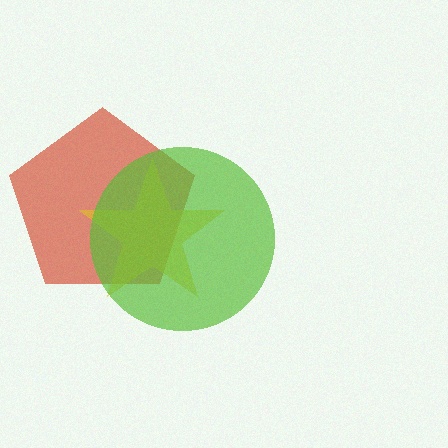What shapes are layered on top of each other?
The layered shapes are: a red pentagon, a yellow star, a lime circle.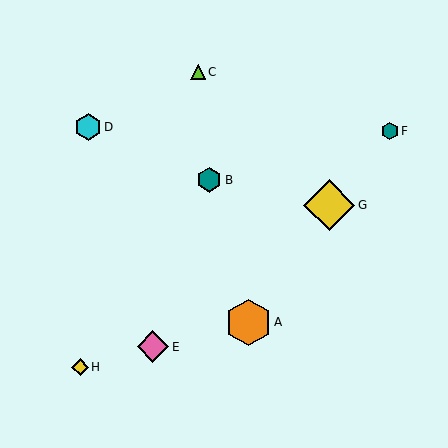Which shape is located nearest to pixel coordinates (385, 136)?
The teal hexagon (labeled F) at (390, 131) is nearest to that location.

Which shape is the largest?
The yellow diamond (labeled G) is the largest.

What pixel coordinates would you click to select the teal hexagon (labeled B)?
Click at (209, 180) to select the teal hexagon B.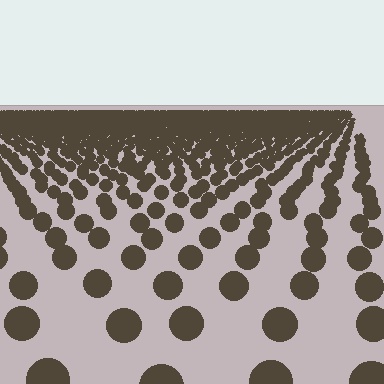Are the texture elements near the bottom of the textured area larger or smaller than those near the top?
Larger. Near the bottom, elements are closer to the viewer and appear at a bigger on-screen size.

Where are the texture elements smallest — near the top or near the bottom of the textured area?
Near the top.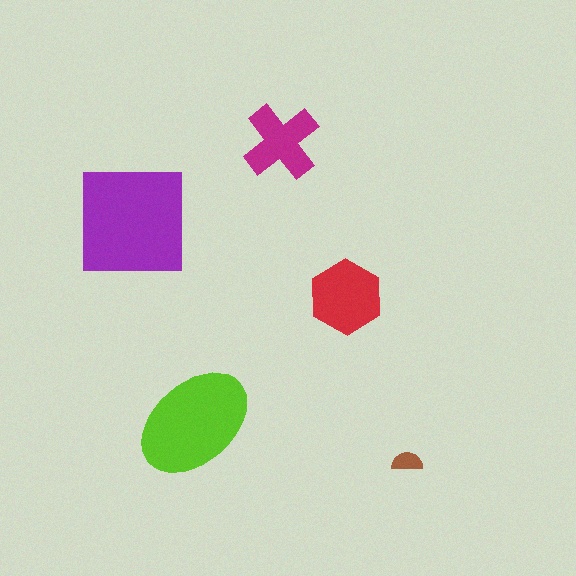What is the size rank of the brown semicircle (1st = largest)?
5th.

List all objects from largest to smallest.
The purple square, the lime ellipse, the red hexagon, the magenta cross, the brown semicircle.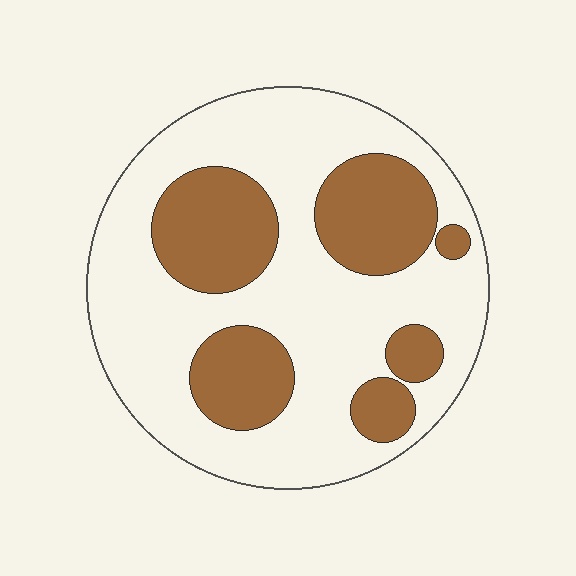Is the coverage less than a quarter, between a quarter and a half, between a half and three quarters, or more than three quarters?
Between a quarter and a half.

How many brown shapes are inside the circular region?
6.